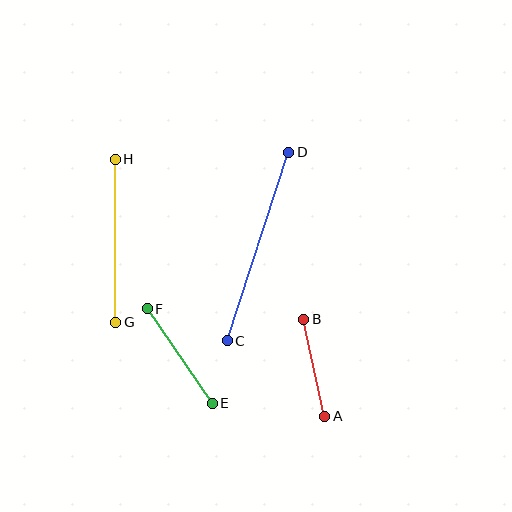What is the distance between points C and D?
The distance is approximately 198 pixels.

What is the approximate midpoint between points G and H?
The midpoint is at approximately (116, 241) pixels.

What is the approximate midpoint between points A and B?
The midpoint is at approximately (314, 368) pixels.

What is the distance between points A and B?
The distance is approximately 99 pixels.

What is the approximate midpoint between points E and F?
The midpoint is at approximately (180, 356) pixels.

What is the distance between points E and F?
The distance is approximately 115 pixels.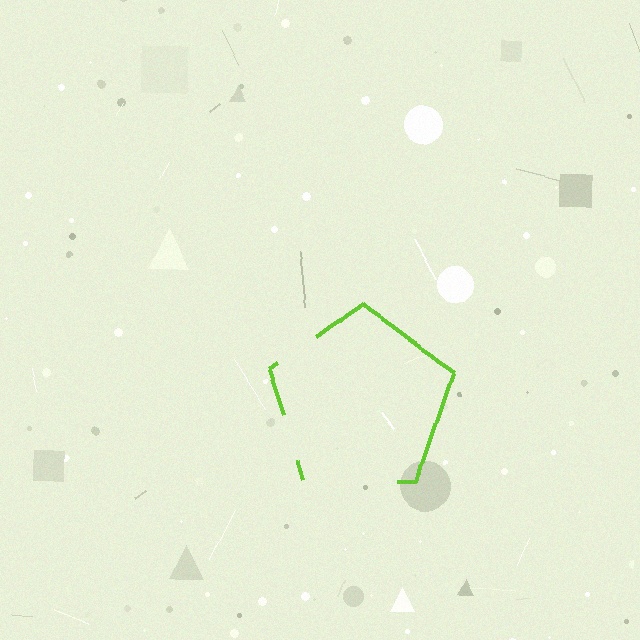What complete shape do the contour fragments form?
The contour fragments form a pentagon.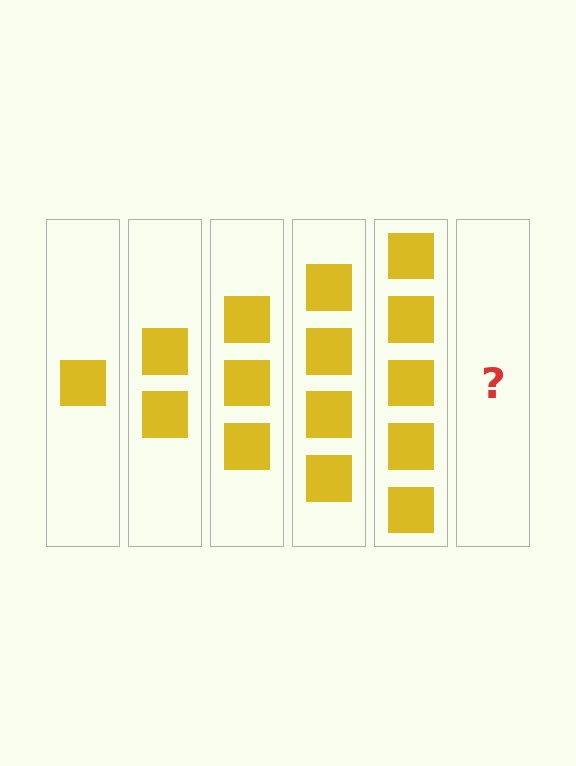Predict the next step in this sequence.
The next step is 6 squares.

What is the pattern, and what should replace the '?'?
The pattern is that each step adds one more square. The '?' should be 6 squares.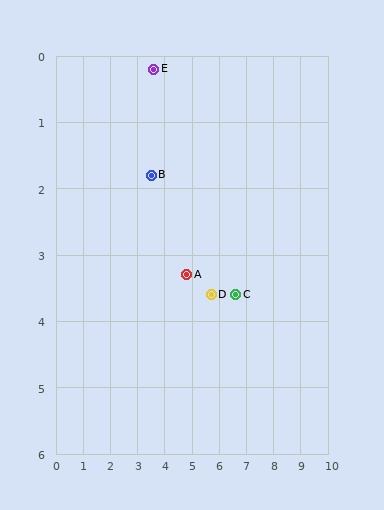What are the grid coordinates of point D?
Point D is at approximately (5.7, 3.6).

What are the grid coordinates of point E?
Point E is at approximately (3.6, 0.2).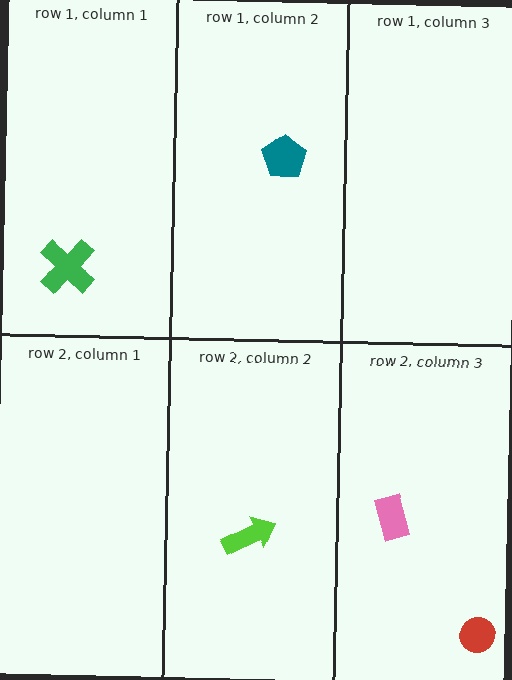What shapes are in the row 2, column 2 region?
The lime arrow.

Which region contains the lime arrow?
The row 2, column 2 region.